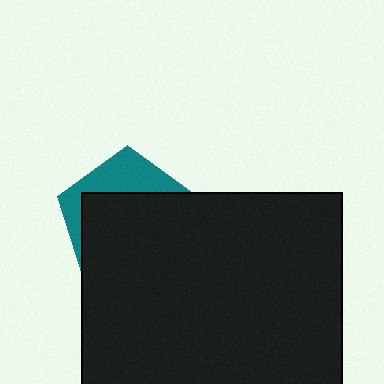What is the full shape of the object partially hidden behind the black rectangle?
The partially hidden object is a teal pentagon.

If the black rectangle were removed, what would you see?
You would see the complete teal pentagon.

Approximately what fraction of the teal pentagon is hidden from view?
Roughly 69% of the teal pentagon is hidden behind the black rectangle.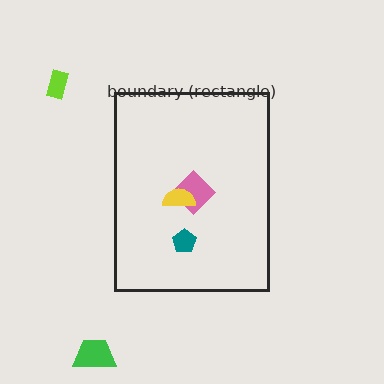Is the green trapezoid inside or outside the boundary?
Outside.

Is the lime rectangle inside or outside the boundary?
Outside.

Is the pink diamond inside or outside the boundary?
Inside.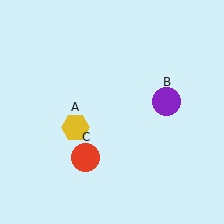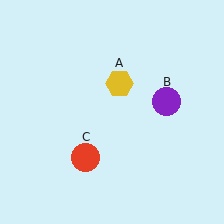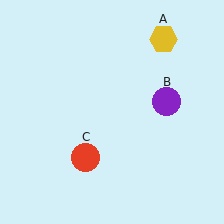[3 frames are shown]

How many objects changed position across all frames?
1 object changed position: yellow hexagon (object A).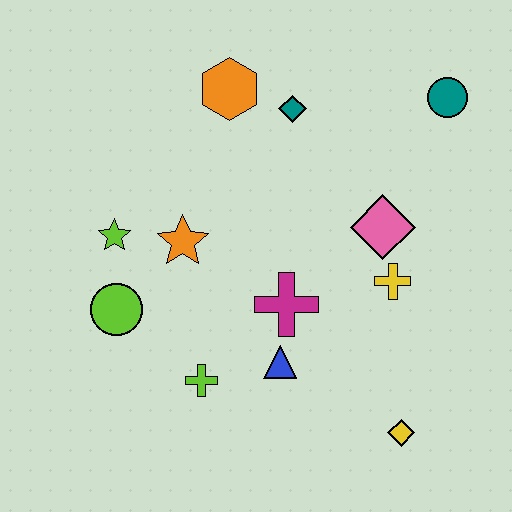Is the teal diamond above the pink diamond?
Yes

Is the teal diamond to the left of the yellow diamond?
Yes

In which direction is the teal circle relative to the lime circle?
The teal circle is to the right of the lime circle.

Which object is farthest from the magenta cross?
The teal circle is farthest from the magenta cross.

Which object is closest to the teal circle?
The pink diamond is closest to the teal circle.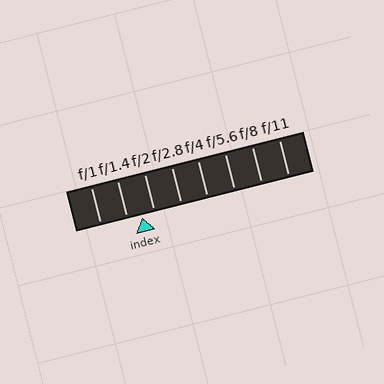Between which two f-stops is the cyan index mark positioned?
The index mark is between f/1.4 and f/2.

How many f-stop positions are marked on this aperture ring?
There are 8 f-stop positions marked.